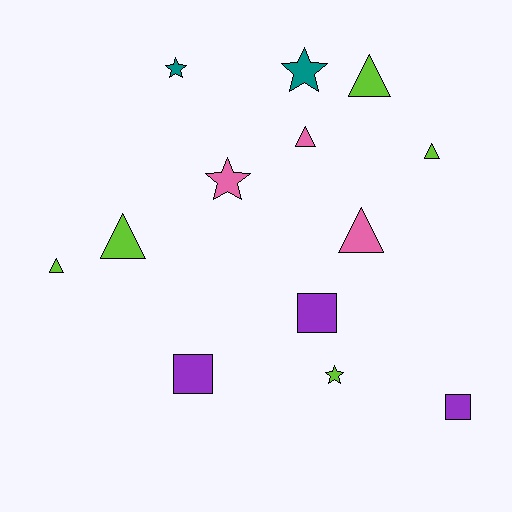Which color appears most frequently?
Lime, with 5 objects.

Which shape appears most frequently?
Triangle, with 6 objects.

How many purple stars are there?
There are no purple stars.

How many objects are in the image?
There are 13 objects.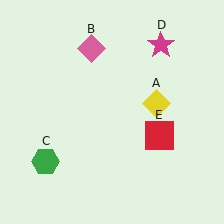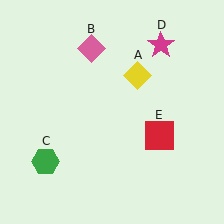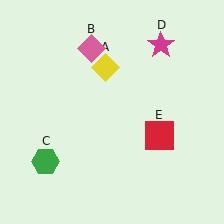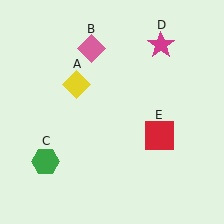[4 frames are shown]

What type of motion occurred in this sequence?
The yellow diamond (object A) rotated counterclockwise around the center of the scene.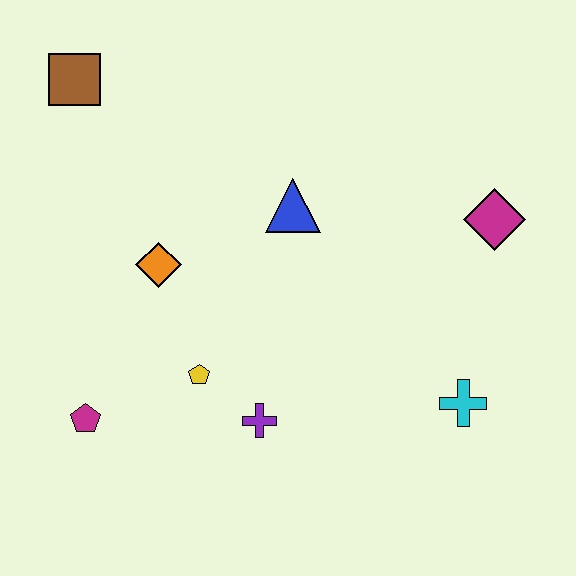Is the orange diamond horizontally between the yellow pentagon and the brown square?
Yes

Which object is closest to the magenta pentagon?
The yellow pentagon is closest to the magenta pentagon.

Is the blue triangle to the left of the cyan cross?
Yes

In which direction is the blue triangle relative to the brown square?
The blue triangle is to the right of the brown square.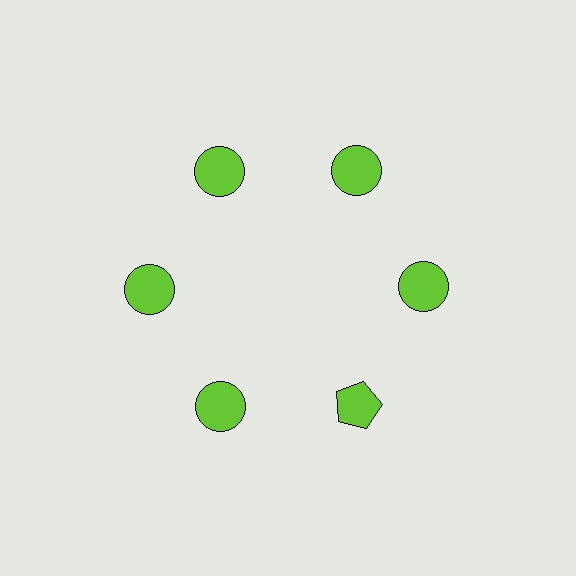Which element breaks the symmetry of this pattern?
The lime pentagon at roughly the 5 o'clock position breaks the symmetry. All other shapes are lime circles.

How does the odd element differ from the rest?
It has a different shape: pentagon instead of circle.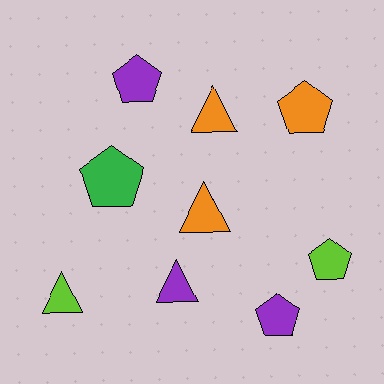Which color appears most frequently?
Orange, with 3 objects.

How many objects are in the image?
There are 9 objects.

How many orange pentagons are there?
There is 1 orange pentagon.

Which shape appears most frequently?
Pentagon, with 5 objects.